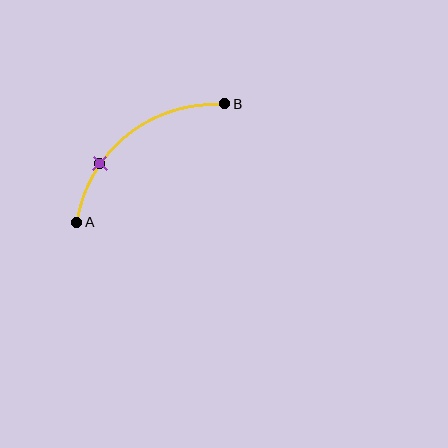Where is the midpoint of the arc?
The arc midpoint is the point on the curve farthest from the straight line joining A and B. It sits above and to the left of that line.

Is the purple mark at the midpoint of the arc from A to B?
No. The purple mark lies on the arc but is closer to endpoint A. The arc midpoint would be at the point on the curve equidistant along the arc from both A and B.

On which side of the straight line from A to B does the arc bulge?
The arc bulges above and to the left of the straight line connecting A and B.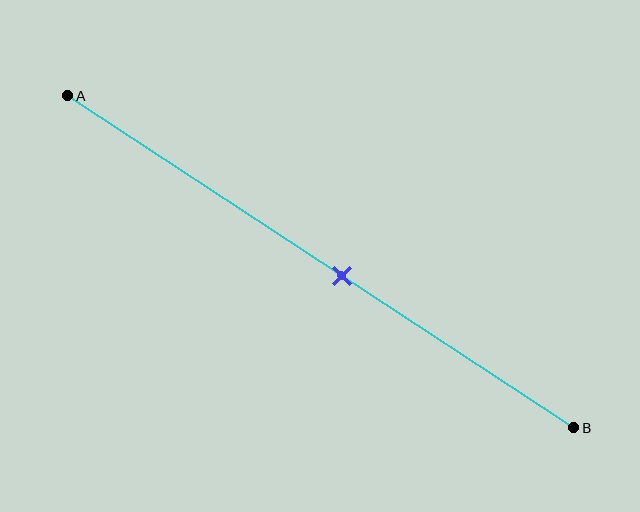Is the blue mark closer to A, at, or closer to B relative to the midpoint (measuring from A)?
The blue mark is closer to point B than the midpoint of segment AB.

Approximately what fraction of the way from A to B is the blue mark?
The blue mark is approximately 55% of the way from A to B.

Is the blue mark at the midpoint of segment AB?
No, the mark is at about 55% from A, not at the 50% midpoint.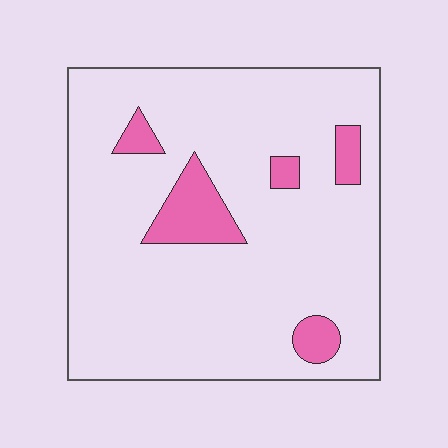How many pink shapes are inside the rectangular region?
5.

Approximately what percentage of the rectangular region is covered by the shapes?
Approximately 10%.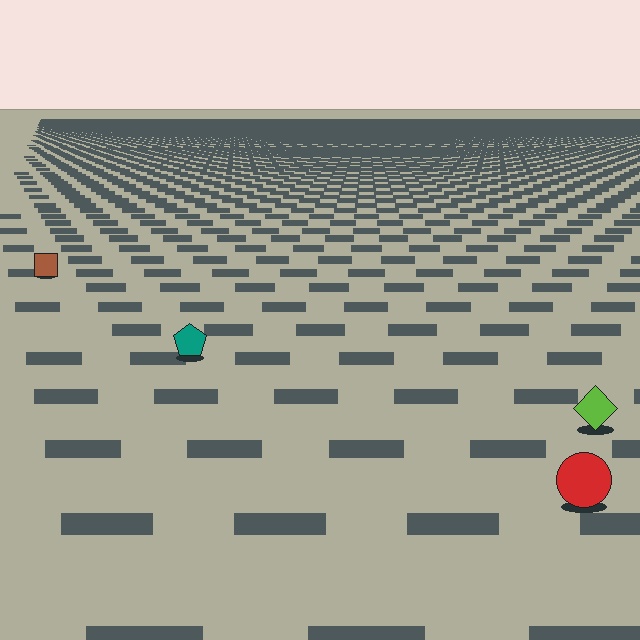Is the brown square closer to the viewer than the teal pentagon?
No. The teal pentagon is closer — you can tell from the texture gradient: the ground texture is coarser near it.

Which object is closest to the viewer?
The red circle is closest. The texture marks near it are larger and more spread out.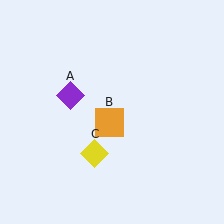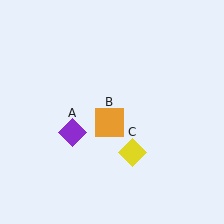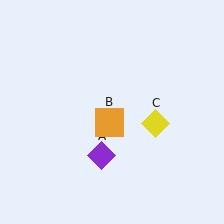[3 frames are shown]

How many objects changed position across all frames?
2 objects changed position: purple diamond (object A), yellow diamond (object C).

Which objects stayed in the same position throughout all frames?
Orange square (object B) remained stationary.